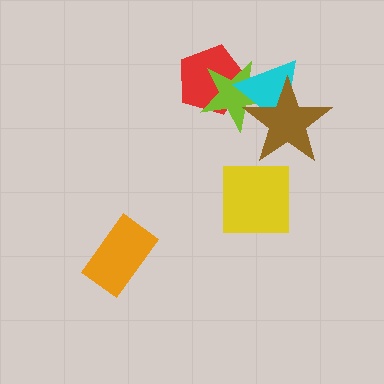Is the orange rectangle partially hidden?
No, no other shape covers it.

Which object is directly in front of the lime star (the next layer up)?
The cyan triangle is directly in front of the lime star.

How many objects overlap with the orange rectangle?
0 objects overlap with the orange rectangle.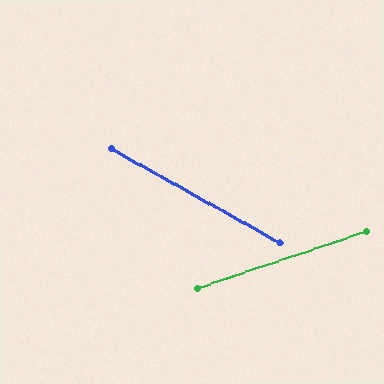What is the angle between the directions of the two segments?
Approximately 48 degrees.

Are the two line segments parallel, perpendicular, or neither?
Neither parallel nor perpendicular — they differ by about 48°.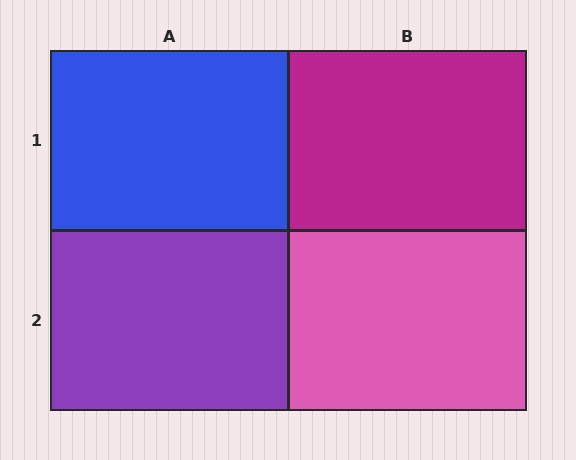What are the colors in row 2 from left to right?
Purple, pink.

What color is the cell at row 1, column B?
Magenta.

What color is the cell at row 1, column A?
Blue.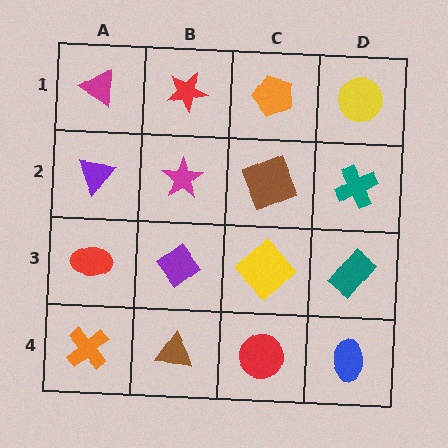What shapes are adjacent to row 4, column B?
A purple diamond (row 3, column B), an orange cross (row 4, column A), a red circle (row 4, column C).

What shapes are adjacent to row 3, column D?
A teal cross (row 2, column D), a blue ellipse (row 4, column D), a yellow diamond (row 3, column C).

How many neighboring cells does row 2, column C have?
4.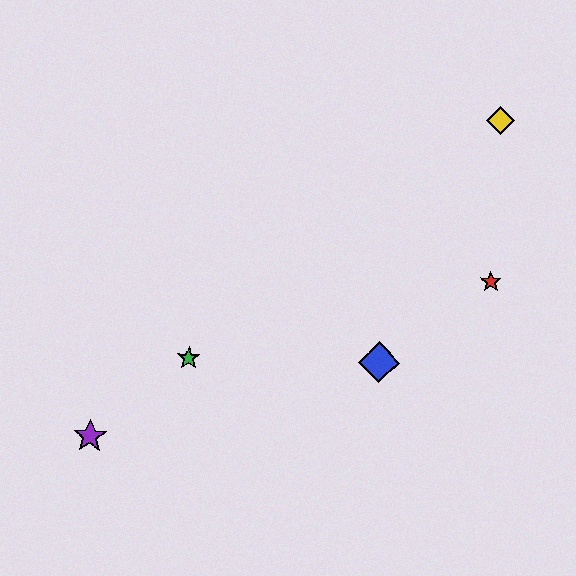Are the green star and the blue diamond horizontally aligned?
Yes, both are at y≈358.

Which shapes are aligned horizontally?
The blue diamond, the green star are aligned horizontally.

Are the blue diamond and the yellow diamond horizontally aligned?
No, the blue diamond is at y≈362 and the yellow diamond is at y≈120.